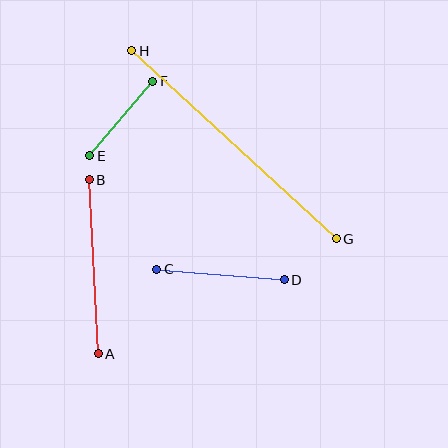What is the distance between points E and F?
The distance is approximately 97 pixels.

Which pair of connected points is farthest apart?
Points G and H are farthest apart.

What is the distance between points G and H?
The distance is approximately 278 pixels.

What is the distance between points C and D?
The distance is approximately 128 pixels.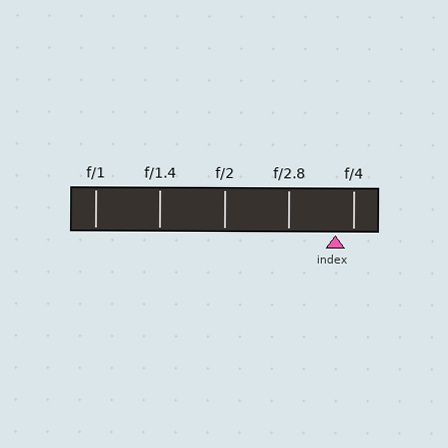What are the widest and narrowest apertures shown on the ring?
The widest aperture shown is f/1 and the narrowest is f/4.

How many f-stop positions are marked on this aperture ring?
There are 5 f-stop positions marked.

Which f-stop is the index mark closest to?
The index mark is closest to f/4.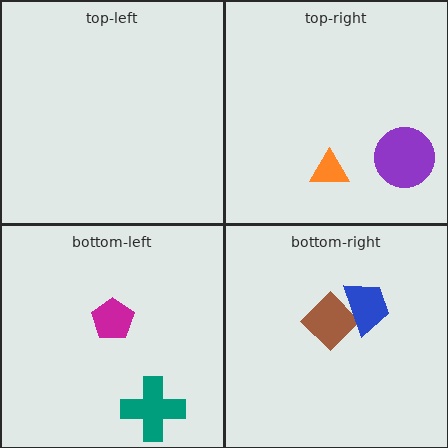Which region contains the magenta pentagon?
The bottom-left region.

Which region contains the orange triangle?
The top-right region.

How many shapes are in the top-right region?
2.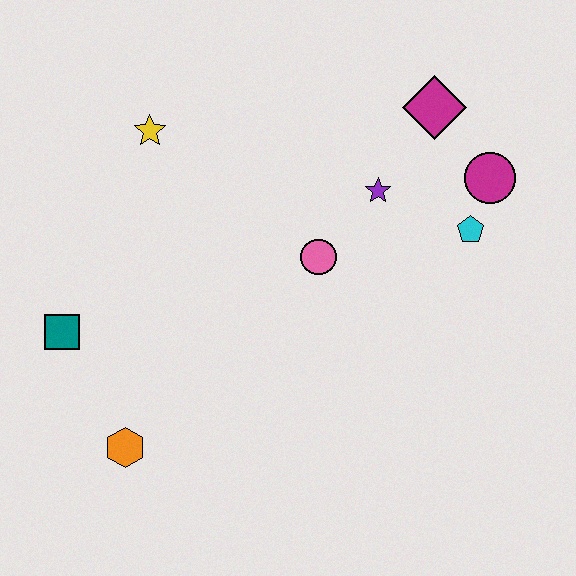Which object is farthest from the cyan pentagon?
The teal square is farthest from the cyan pentagon.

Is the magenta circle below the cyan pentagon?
No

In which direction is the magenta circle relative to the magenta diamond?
The magenta circle is below the magenta diamond.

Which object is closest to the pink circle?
The purple star is closest to the pink circle.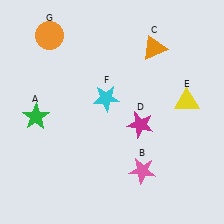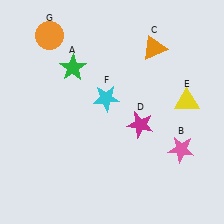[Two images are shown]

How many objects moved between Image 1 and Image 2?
2 objects moved between the two images.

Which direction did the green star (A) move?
The green star (A) moved up.